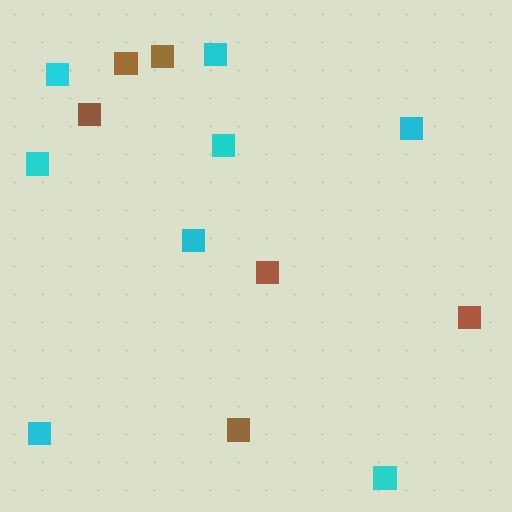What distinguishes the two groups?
There are 2 groups: one group of brown squares (6) and one group of cyan squares (8).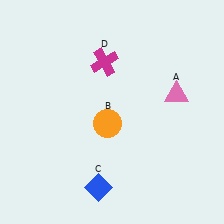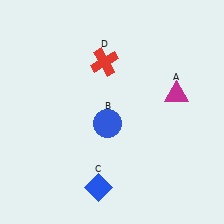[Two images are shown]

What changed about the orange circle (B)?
In Image 1, B is orange. In Image 2, it changed to blue.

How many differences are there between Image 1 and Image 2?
There are 3 differences between the two images.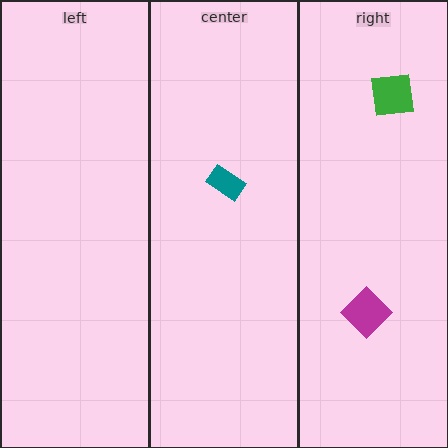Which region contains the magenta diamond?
The right region.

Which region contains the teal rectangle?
The center region.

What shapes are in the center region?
The teal rectangle.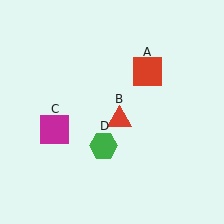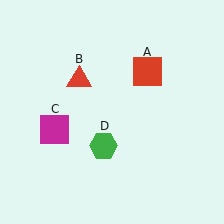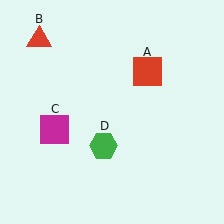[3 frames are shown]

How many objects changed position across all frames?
1 object changed position: red triangle (object B).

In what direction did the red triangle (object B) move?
The red triangle (object B) moved up and to the left.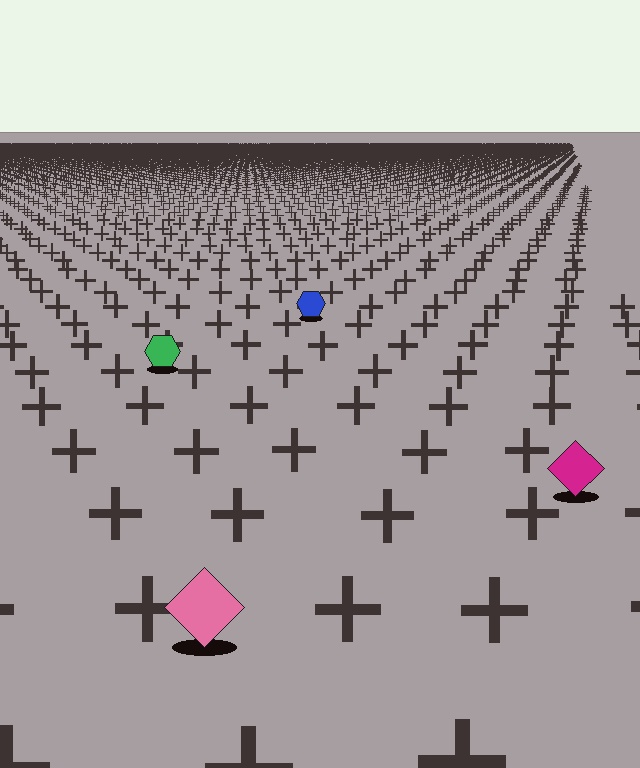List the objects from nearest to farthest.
From nearest to farthest: the pink diamond, the magenta diamond, the green hexagon, the blue hexagon.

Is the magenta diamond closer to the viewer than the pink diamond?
No. The pink diamond is closer — you can tell from the texture gradient: the ground texture is coarser near it.